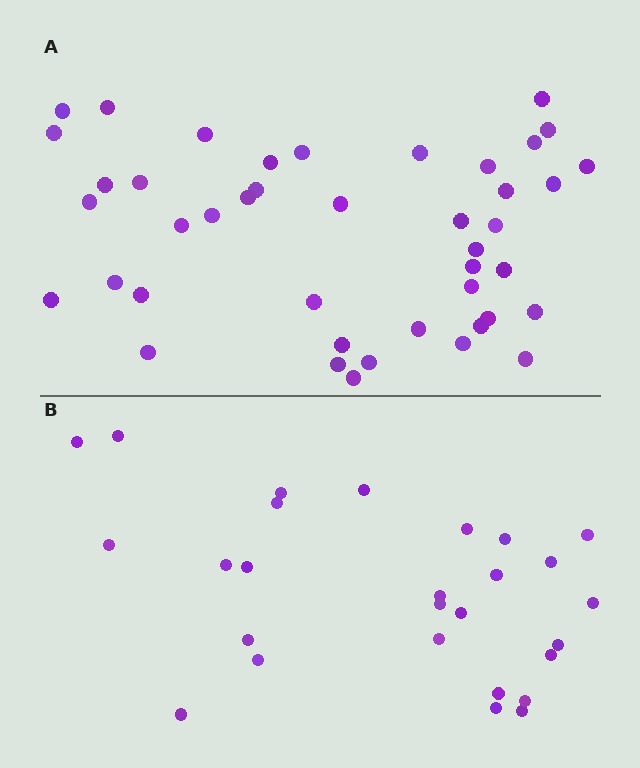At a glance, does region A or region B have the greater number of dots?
Region A (the top region) has more dots.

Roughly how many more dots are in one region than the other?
Region A has approximately 15 more dots than region B.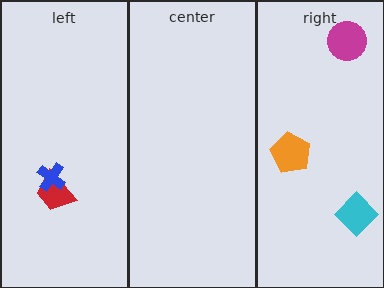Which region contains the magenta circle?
The right region.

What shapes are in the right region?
The cyan diamond, the magenta circle, the orange pentagon.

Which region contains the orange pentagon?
The right region.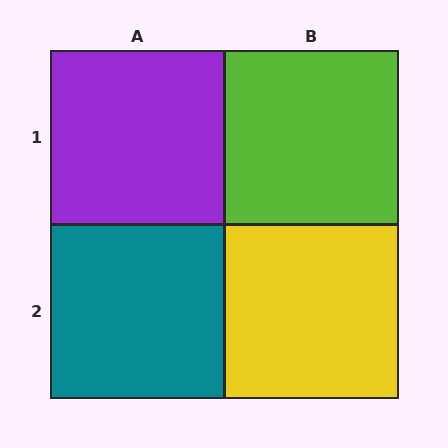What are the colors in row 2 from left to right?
Teal, yellow.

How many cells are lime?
1 cell is lime.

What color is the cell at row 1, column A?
Purple.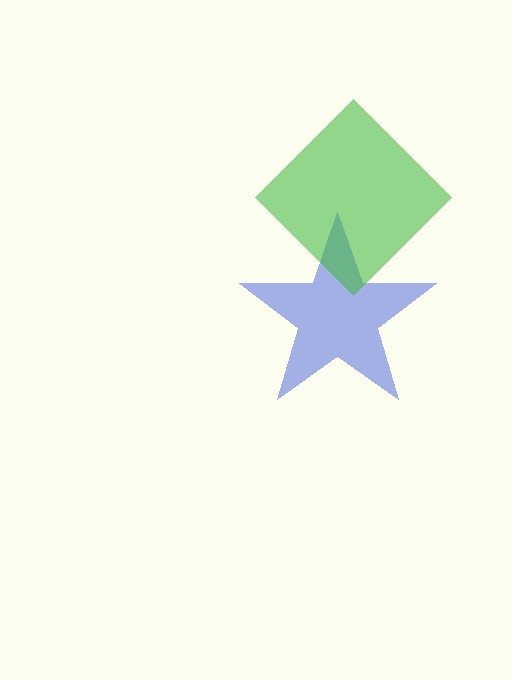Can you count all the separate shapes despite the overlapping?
Yes, there are 2 separate shapes.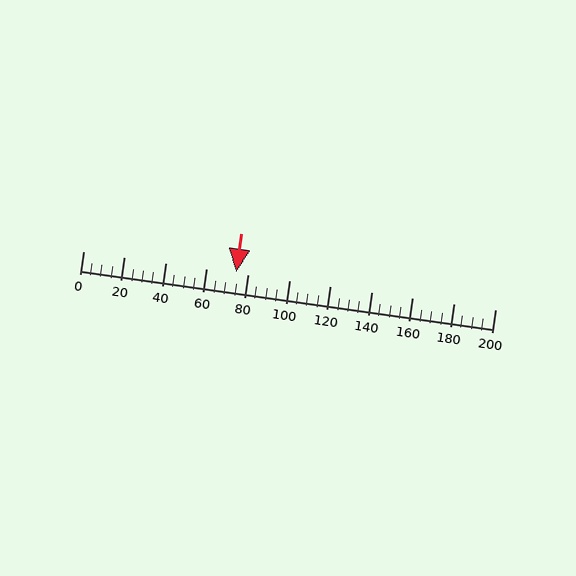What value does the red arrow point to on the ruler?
The red arrow points to approximately 74.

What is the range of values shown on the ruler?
The ruler shows values from 0 to 200.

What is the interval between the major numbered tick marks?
The major tick marks are spaced 20 units apart.